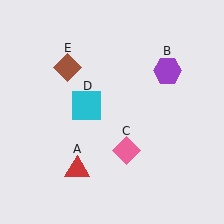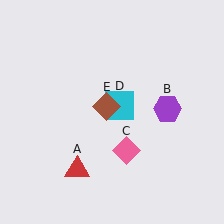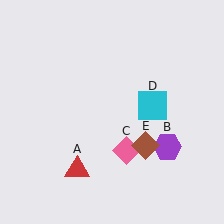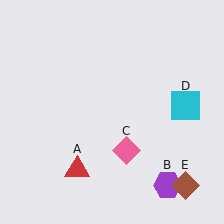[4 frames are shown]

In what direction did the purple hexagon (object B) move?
The purple hexagon (object B) moved down.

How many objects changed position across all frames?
3 objects changed position: purple hexagon (object B), cyan square (object D), brown diamond (object E).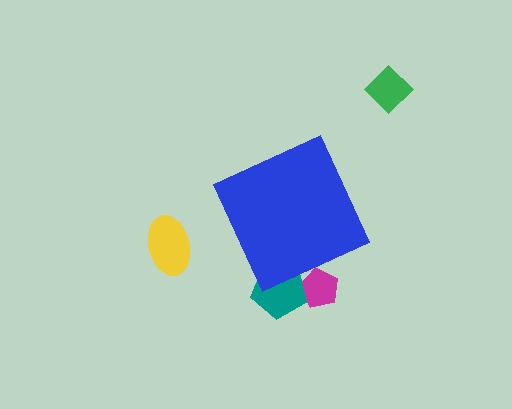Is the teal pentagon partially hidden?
Yes, the teal pentagon is partially hidden behind the blue diamond.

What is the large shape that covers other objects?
A blue diamond.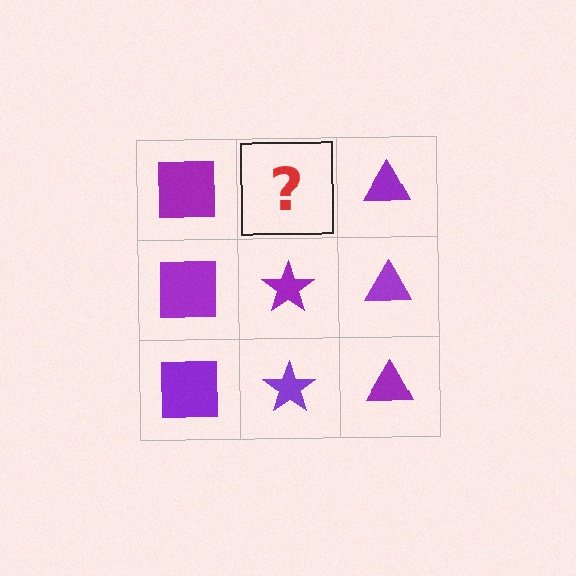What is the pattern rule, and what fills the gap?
The rule is that each column has a consistent shape. The gap should be filled with a purple star.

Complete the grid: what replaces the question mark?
The question mark should be replaced with a purple star.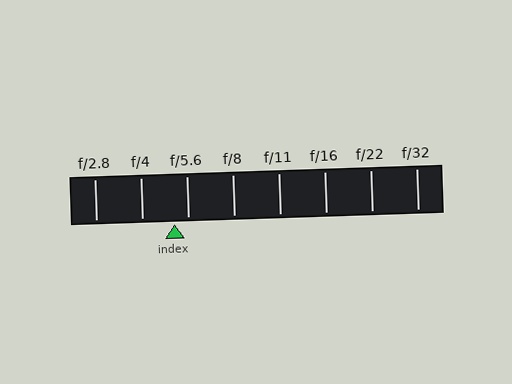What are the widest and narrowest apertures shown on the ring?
The widest aperture shown is f/2.8 and the narrowest is f/32.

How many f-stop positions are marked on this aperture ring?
There are 8 f-stop positions marked.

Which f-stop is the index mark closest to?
The index mark is closest to f/5.6.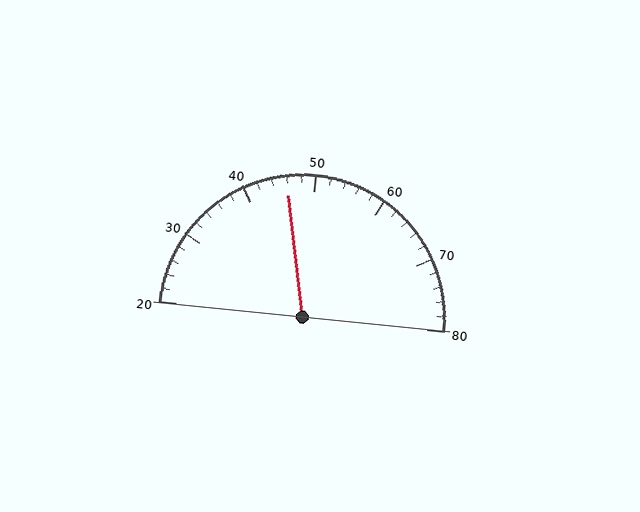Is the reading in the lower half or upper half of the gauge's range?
The reading is in the lower half of the range (20 to 80).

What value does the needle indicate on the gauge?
The needle indicates approximately 46.